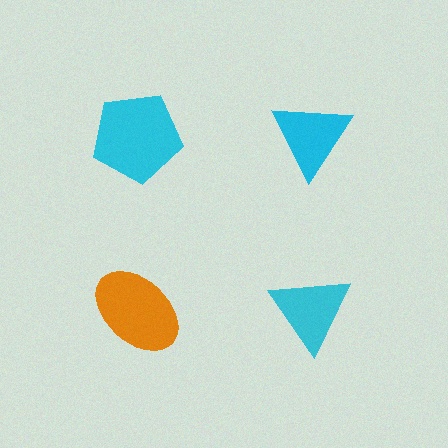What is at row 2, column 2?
A cyan triangle.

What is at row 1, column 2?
A cyan triangle.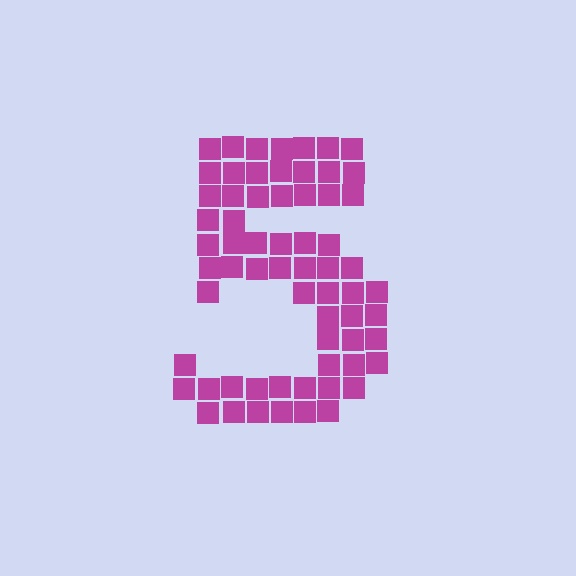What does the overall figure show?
The overall figure shows the digit 5.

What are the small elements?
The small elements are squares.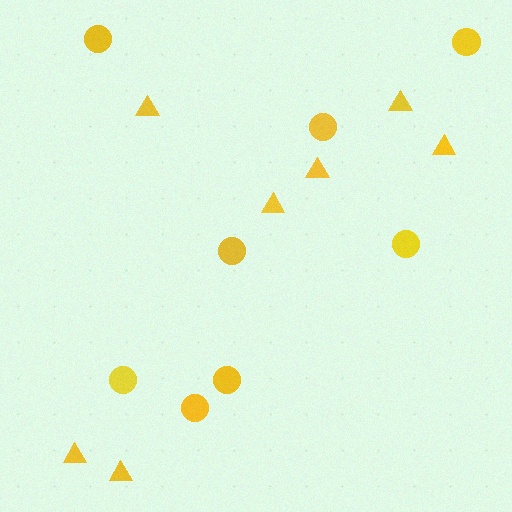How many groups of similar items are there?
There are 2 groups: one group of triangles (7) and one group of circles (8).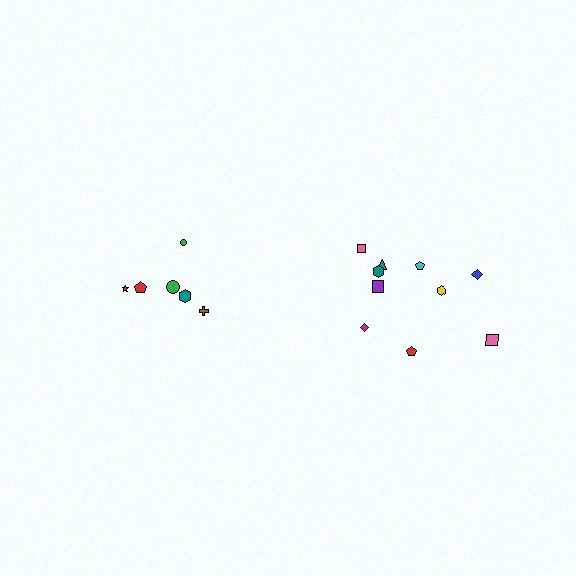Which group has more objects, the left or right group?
The right group.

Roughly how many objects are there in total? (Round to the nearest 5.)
Roughly 15 objects in total.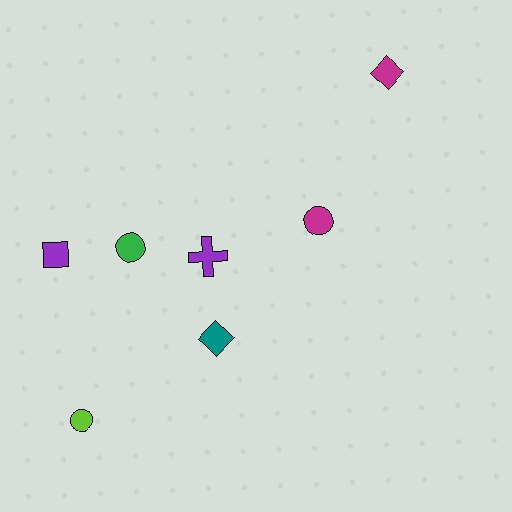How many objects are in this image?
There are 7 objects.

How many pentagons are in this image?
There are no pentagons.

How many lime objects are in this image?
There is 1 lime object.